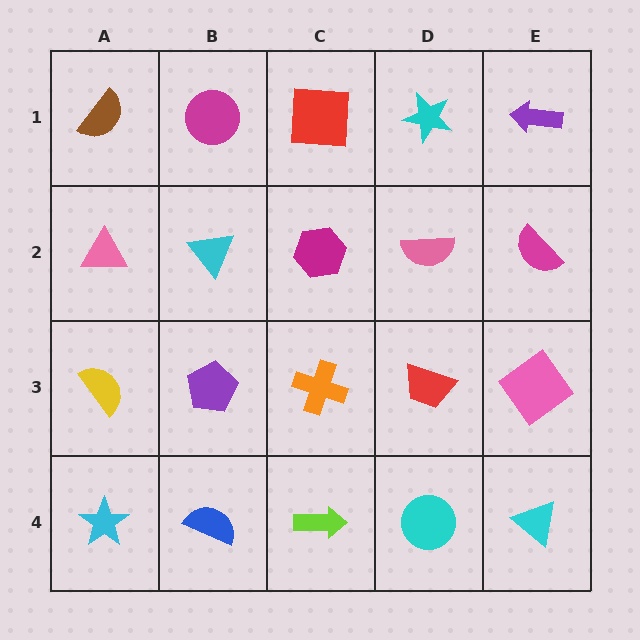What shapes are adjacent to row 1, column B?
A cyan triangle (row 2, column B), a brown semicircle (row 1, column A), a red square (row 1, column C).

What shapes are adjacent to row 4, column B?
A purple pentagon (row 3, column B), a cyan star (row 4, column A), a lime arrow (row 4, column C).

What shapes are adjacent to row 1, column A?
A pink triangle (row 2, column A), a magenta circle (row 1, column B).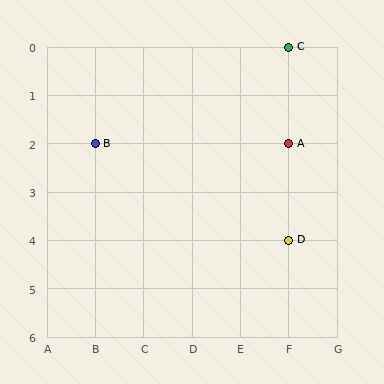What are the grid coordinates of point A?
Point A is at grid coordinates (F, 2).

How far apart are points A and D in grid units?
Points A and D are 2 rows apart.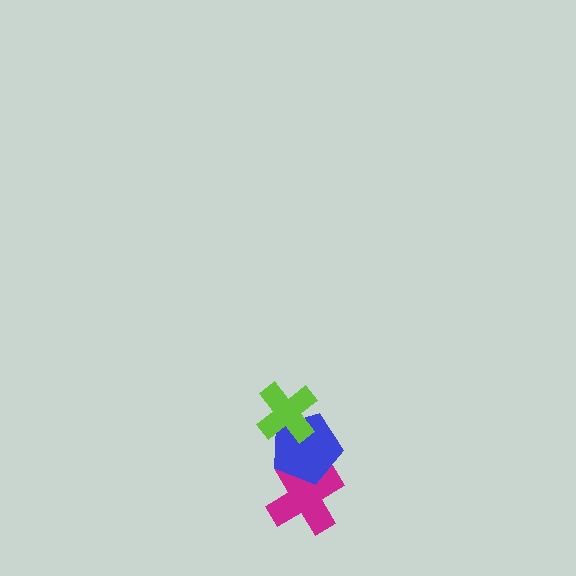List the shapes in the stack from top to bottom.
From top to bottom: the lime cross, the blue pentagon, the magenta cross.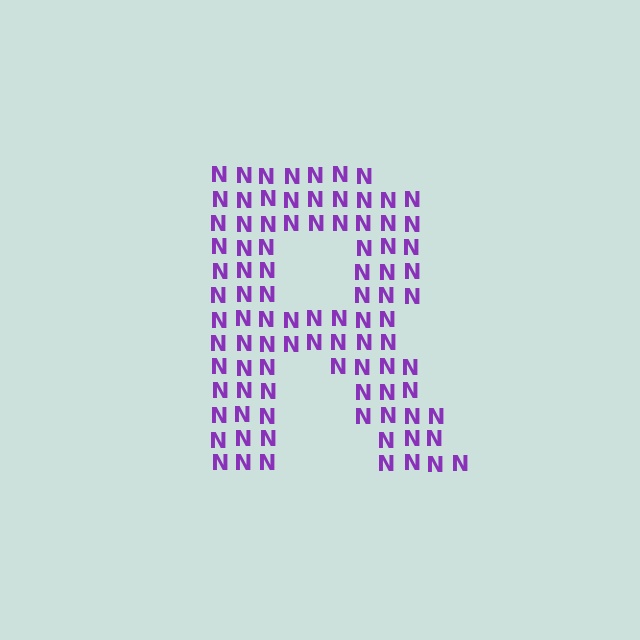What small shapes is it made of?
It is made of small letter N's.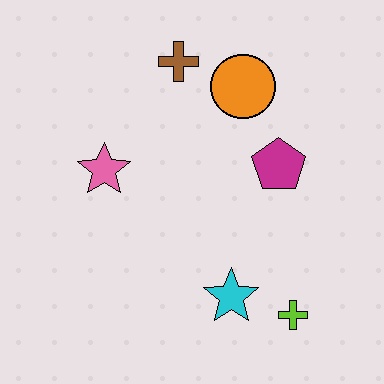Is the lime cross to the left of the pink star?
No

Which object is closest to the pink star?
The brown cross is closest to the pink star.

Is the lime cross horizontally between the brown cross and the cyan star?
No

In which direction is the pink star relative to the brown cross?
The pink star is below the brown cross.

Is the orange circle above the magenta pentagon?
Yes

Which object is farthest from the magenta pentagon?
The pink star is farthest from the magenta pentagon.